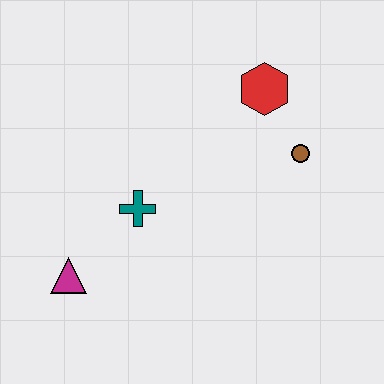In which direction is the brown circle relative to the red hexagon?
The brown circle is below the red hexagon.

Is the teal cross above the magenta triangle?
Yes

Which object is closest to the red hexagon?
The brown circle is closest to the red hexagon.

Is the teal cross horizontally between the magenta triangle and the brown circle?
Yes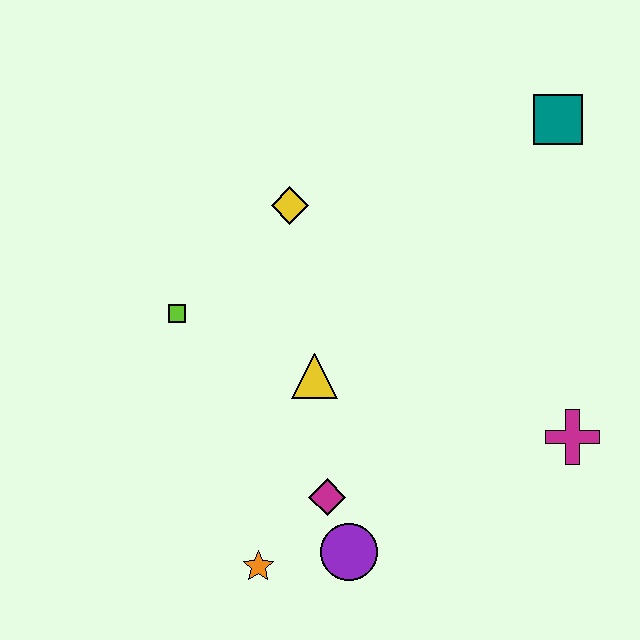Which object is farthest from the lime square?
The teal square is farthest from the lime square.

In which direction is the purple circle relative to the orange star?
The purple circle is to the right of the orange star.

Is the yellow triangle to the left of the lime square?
No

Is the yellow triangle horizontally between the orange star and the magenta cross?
Yes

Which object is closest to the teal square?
The yellow diamond is closest to the teal square.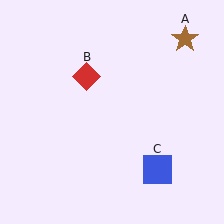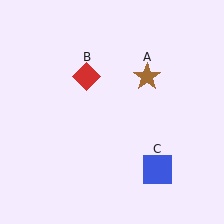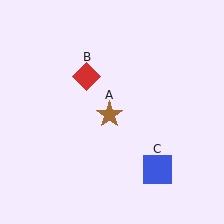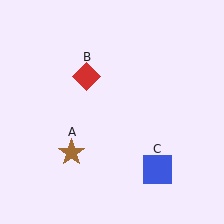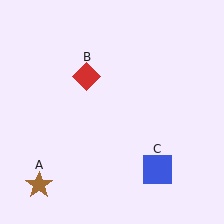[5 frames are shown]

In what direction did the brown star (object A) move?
The brown star (object A) moved down and to the left.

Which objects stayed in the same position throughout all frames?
Red diamond (object B) and blue square (object C) remained stationary.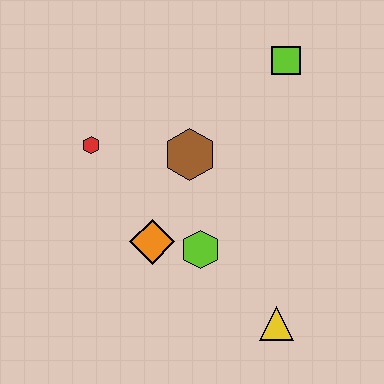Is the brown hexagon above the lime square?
No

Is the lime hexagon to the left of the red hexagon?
No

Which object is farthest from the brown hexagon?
The yellow triangle is farthest from the brown hexagon.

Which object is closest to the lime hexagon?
The orange diamond is closest to the lime hexagon.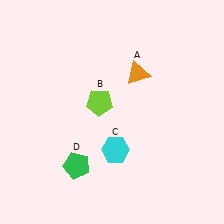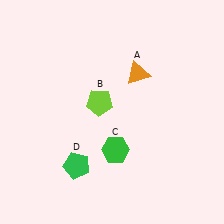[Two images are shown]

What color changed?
The hexagon (C) changed from cyan in Image 1 to green in Image 2.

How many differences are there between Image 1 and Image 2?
There is 1 difference between the two images.